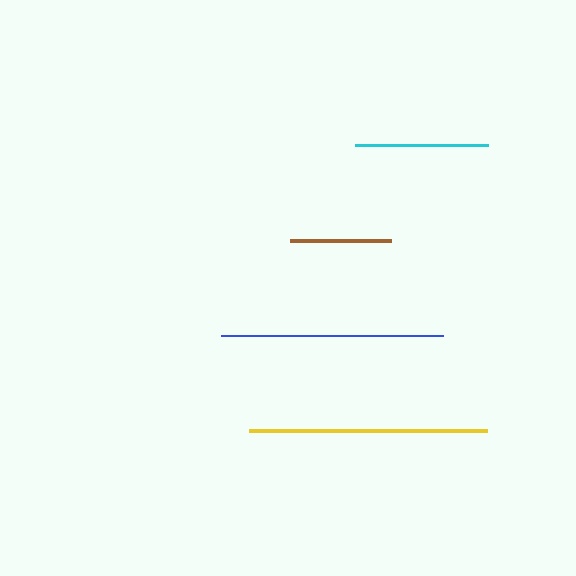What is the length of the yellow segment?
The yellow segment is approximately 238 pixels long.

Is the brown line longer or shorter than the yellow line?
The yellow line is longer than the brown line.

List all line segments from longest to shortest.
From longest to shortest: yellow, blue, cyan, brown.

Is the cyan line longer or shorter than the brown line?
The cyan line is longer than the brown line.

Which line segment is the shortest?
The brown line is the shortest at approximately 102 pixels.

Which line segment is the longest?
The yellow line is the longest at approximately 238 pixels.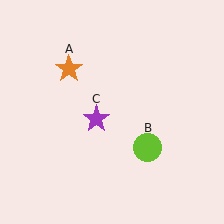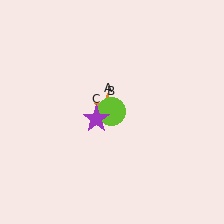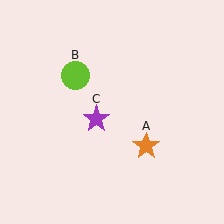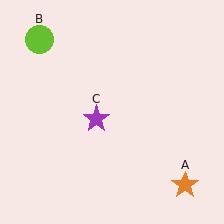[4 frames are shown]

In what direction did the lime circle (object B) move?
The lime circle (object B) moved up and to the left.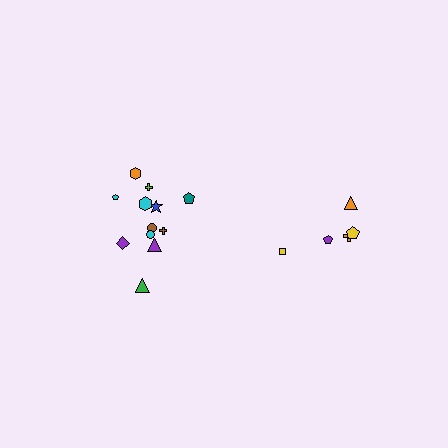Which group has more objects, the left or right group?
The left group.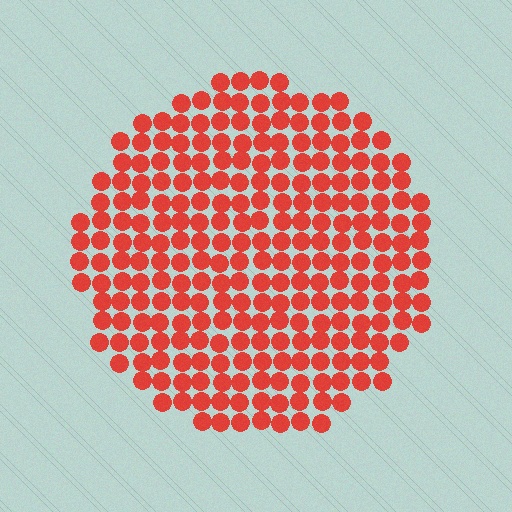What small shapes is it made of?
It is made of small circles.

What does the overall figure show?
The overall figure shows a circle.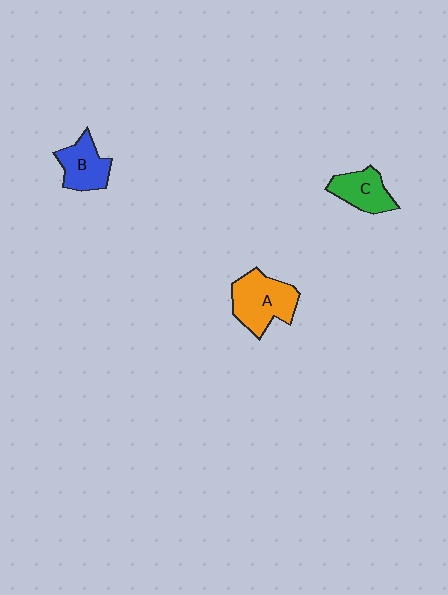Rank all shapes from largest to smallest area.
From largest to smallest: A (orange), B (blue), C (green).